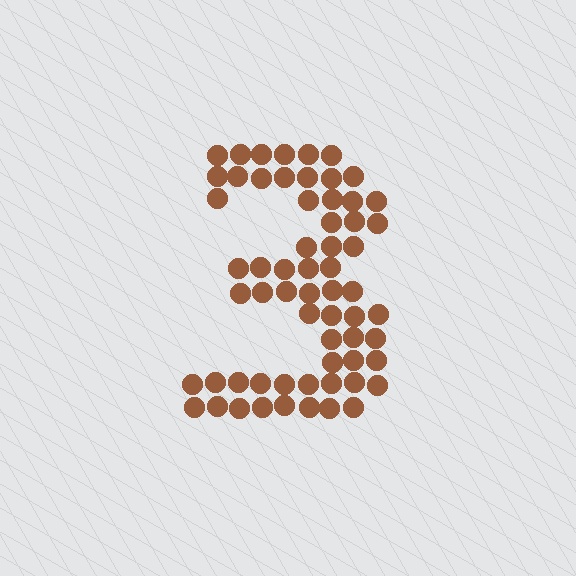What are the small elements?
The small elements are circles.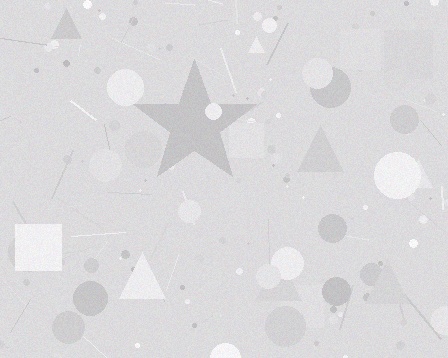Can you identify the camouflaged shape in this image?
The camouflaged shape is a star.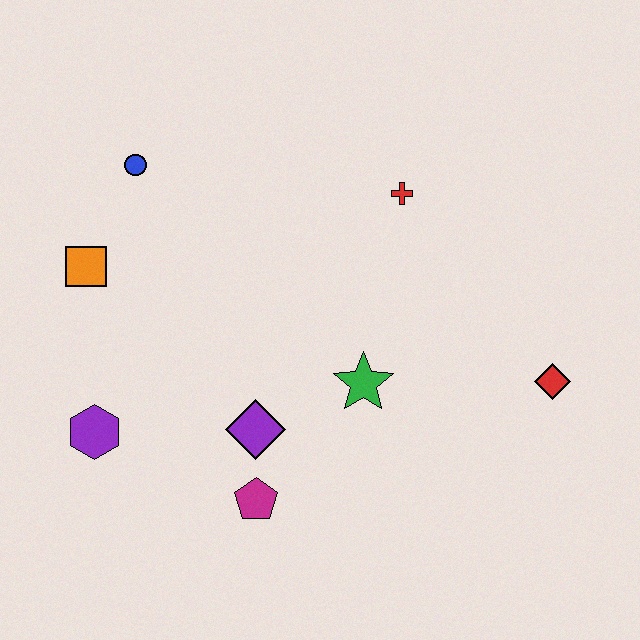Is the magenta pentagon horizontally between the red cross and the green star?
No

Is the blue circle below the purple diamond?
No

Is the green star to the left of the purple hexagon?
No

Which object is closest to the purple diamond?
The magenta pentagon is closest to the purple diamond.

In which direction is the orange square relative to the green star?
The orange square is to the left of the green star.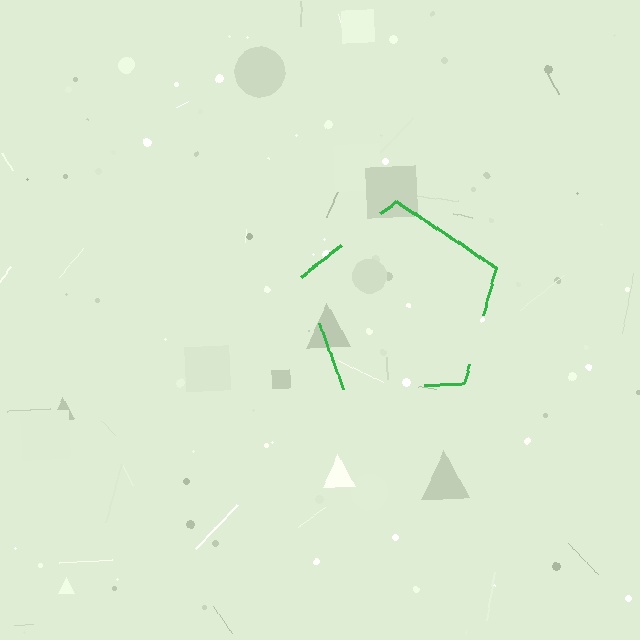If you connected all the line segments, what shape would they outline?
They would outline a pentagon.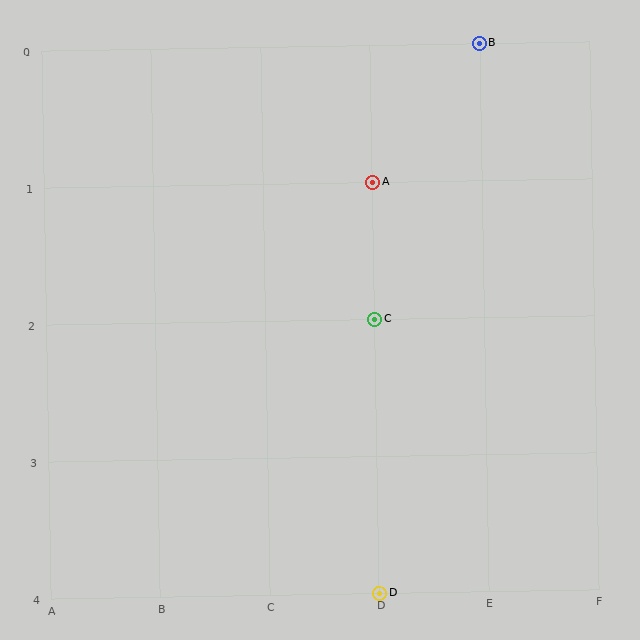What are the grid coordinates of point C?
Point C is at grid coordinates (D, 2).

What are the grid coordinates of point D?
Point D is at grid coordinates (D, 4).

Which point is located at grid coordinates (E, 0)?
Point B is at (E, 0).